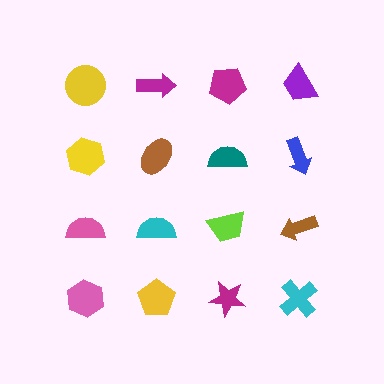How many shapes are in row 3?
4 shapes.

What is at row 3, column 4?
A brown arrow.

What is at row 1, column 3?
A magenta pentagon.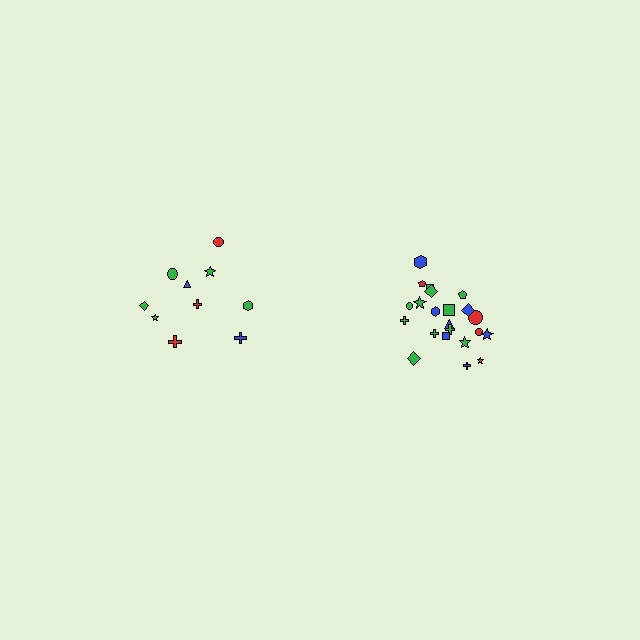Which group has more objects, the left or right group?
The right group.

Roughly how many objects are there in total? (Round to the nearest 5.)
Roughly 30 objects in total.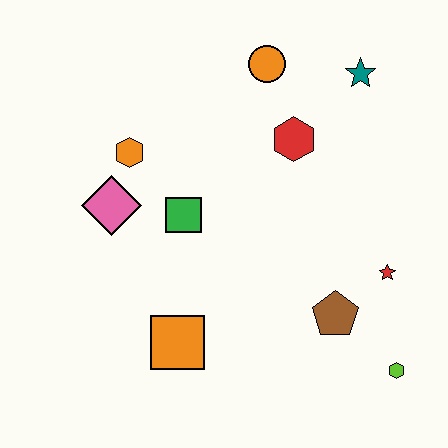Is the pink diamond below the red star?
No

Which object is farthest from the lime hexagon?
The orange hexagon is farthest from the lime hexagon.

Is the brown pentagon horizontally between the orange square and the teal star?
Yes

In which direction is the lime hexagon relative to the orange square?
The lime hexagon is to the right of the orange square.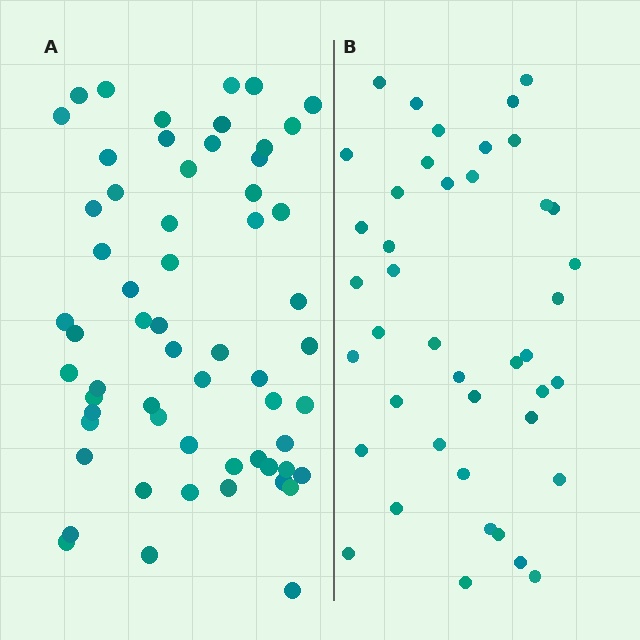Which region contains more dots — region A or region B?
Region A (the left region) has more dots.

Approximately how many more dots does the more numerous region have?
Region A has approximately 20 more dots than region B.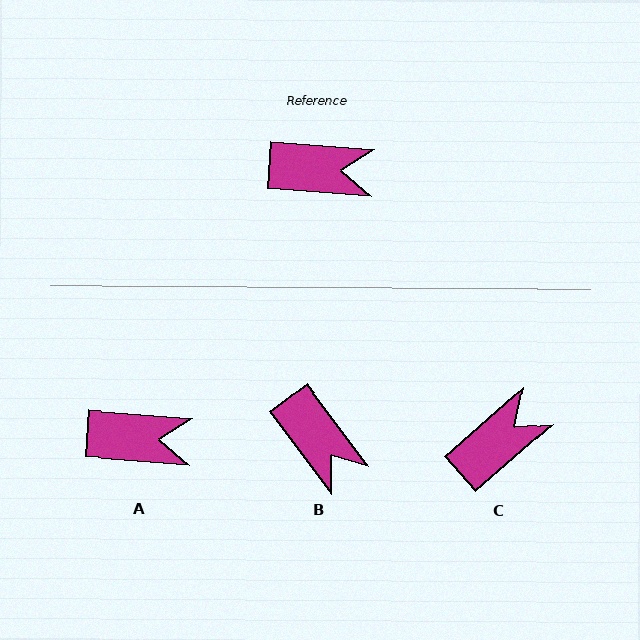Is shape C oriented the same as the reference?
No, it is off by about 46 degrees.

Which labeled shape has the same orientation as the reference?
A.